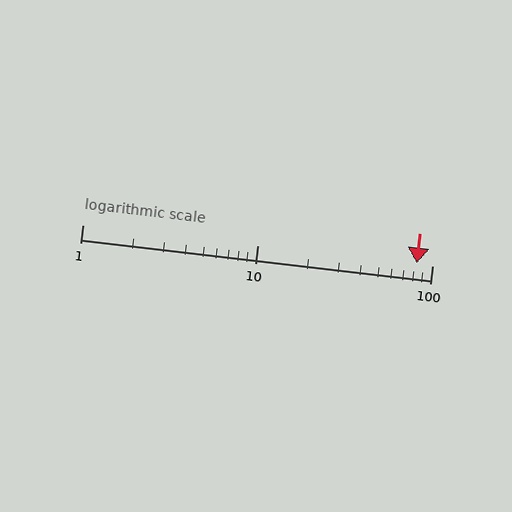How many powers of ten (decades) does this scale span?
The scale spans 2 decades, from 1 to 100.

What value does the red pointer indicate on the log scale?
The pointer indicates approximately 82.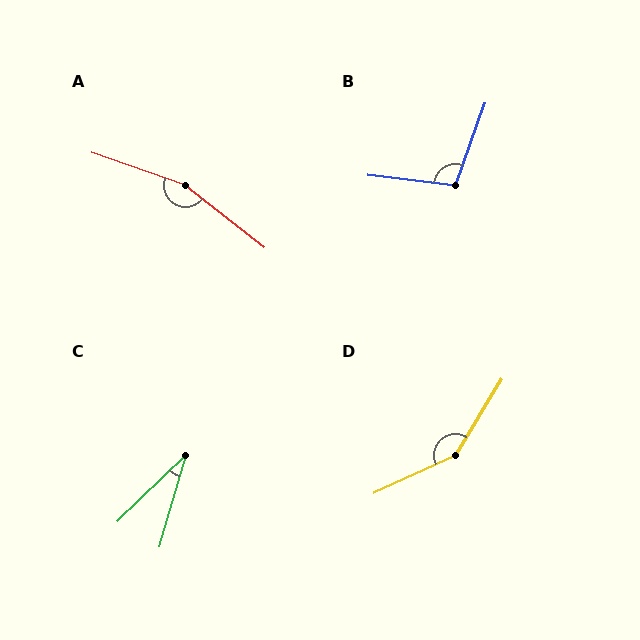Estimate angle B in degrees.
Approximately 103 degrees.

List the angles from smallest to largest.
C (30°), B (103°), D (146°), A (161°).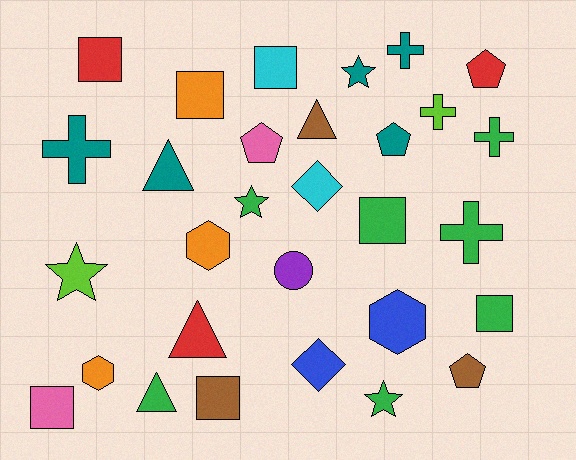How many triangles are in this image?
There are 4 triangles.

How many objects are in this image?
There are 30 objects.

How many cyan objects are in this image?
There are 2 cyan objects.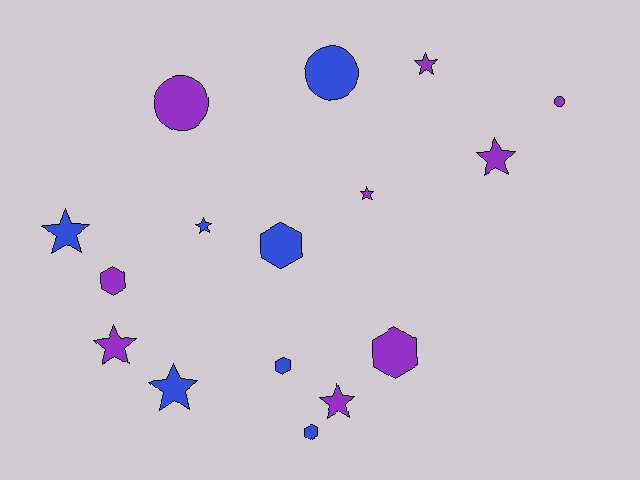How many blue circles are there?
There is 1 blue circle.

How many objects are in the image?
There are 16 objects.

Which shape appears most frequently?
Star, with 8 objects.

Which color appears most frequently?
Purple, with 9 objects.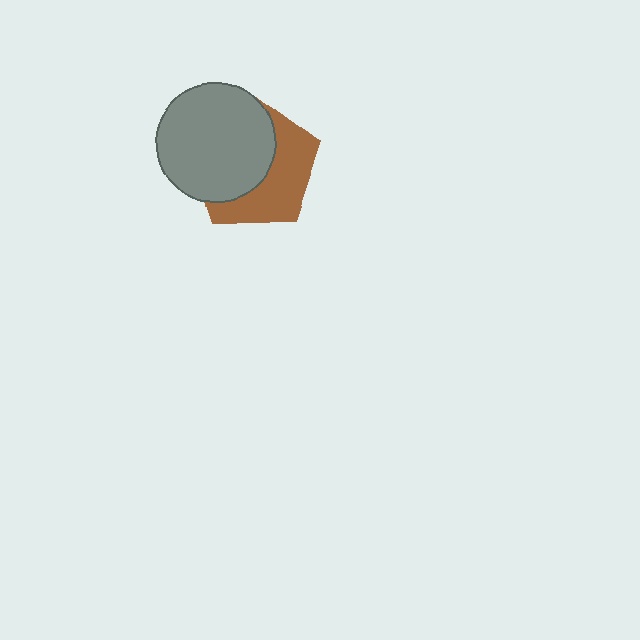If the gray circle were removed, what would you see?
You would see the complete brown pentagon.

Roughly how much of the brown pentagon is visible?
About half of it is visible (roughly 46%).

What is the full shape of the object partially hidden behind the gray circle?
The partially hidden object is a brown pentagon.